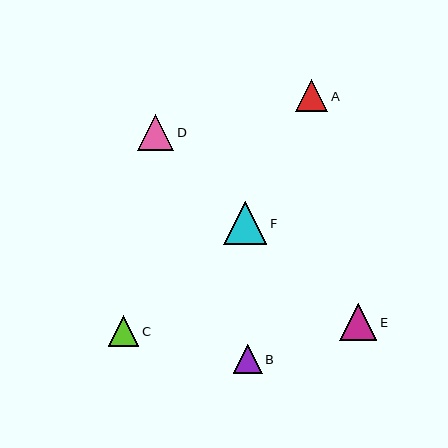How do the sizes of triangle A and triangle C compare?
Triangle A and triangle C are approximately the same size.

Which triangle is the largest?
Triangle F is the largest with a size of approximately 43 pixels.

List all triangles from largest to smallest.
From largest to smallest: F, E, D, A, C, B.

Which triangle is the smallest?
Triangle B is the smallest with a size of approximately 29 pixels.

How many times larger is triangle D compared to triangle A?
Triangle D is approximately 1.1 times the size of triangle A.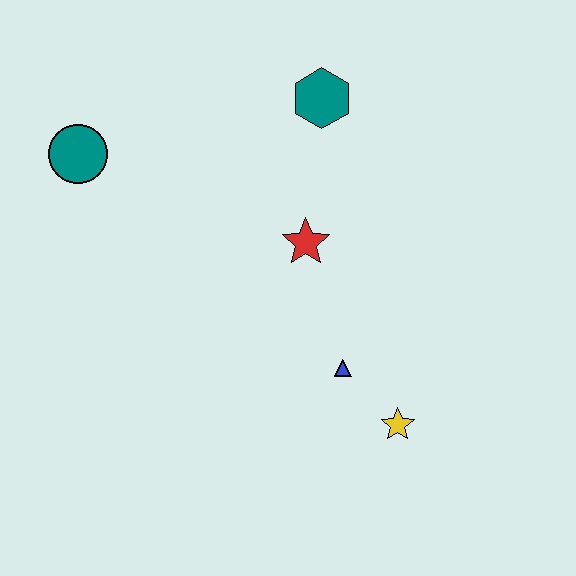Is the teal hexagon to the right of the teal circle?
Yes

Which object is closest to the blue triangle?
The yellow star is closest to the blue triangle.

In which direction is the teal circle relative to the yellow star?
The teal circle is to the left of the yellow star.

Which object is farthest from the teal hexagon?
The yellow star is farthest from the teal hexagon.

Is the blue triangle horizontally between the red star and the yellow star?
Yes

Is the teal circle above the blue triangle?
Yes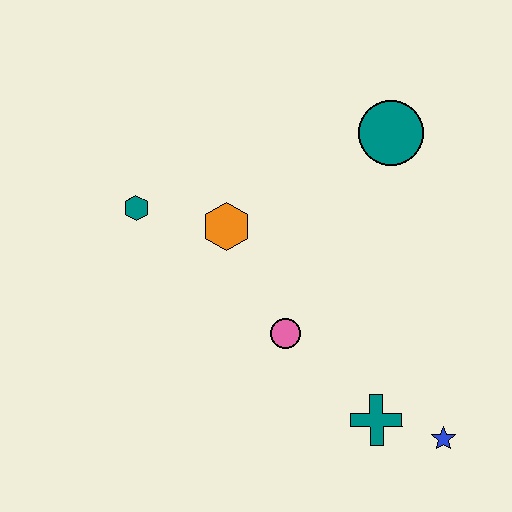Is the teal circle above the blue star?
Yes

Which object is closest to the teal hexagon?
The orange hexagon is closest to the teal hexagon.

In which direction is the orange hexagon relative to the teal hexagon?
The orange hexagon is to the right of the teal hexagon.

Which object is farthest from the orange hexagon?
The blue star is farthest from the orange hexagon.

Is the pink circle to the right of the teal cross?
No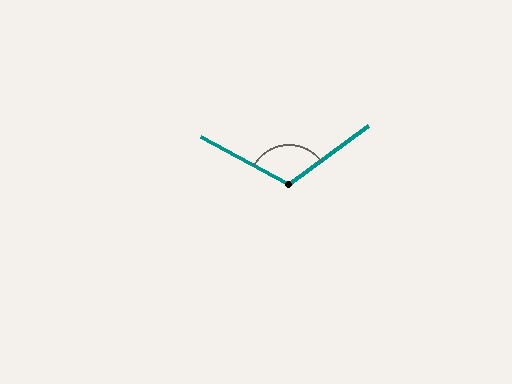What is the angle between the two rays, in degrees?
Approximately 115 degrees.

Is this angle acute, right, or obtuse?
It is obtuse.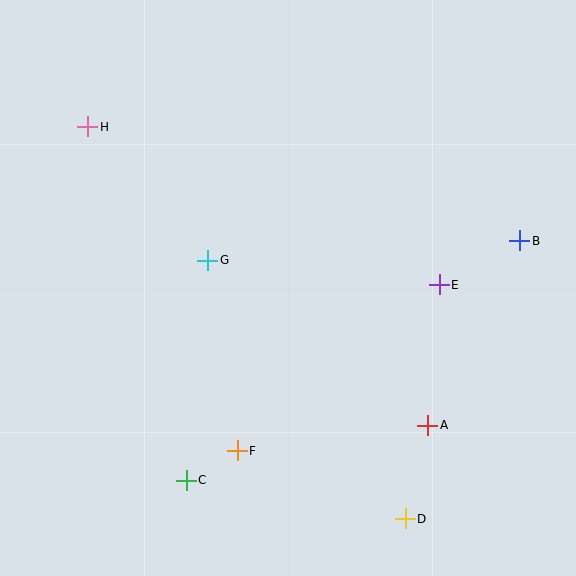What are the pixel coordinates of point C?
Point C is at (186, 480).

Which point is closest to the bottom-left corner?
Point C is closest to the bottom-left corner.